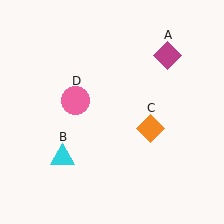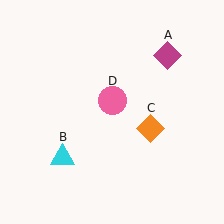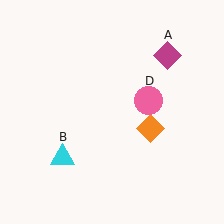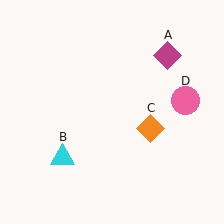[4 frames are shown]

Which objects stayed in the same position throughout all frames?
Magenta diamond (object A) and cyan triangle (object B) and orange diamond (object C) remained stationary.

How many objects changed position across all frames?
1 object changed position: pink circle (object D).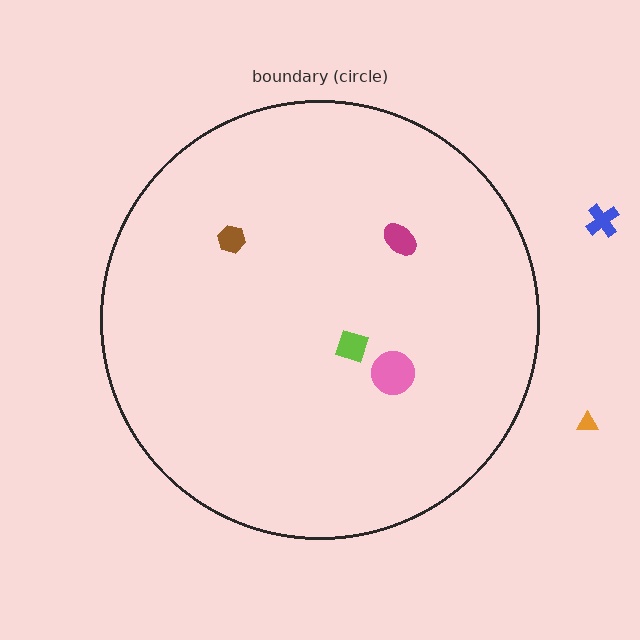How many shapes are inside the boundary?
4 inside, 2 outside.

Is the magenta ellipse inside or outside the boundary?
Inside.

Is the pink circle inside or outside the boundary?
Inside.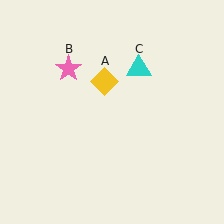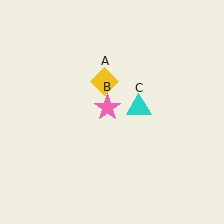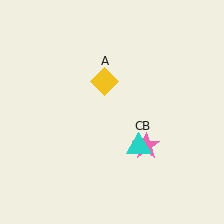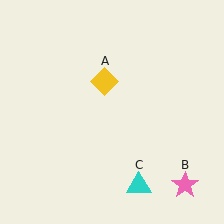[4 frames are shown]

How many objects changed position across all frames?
2 objects changed position: pink star (object B), cyan triangle (object C).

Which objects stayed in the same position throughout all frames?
Yellow diamond (object A) remained stationary.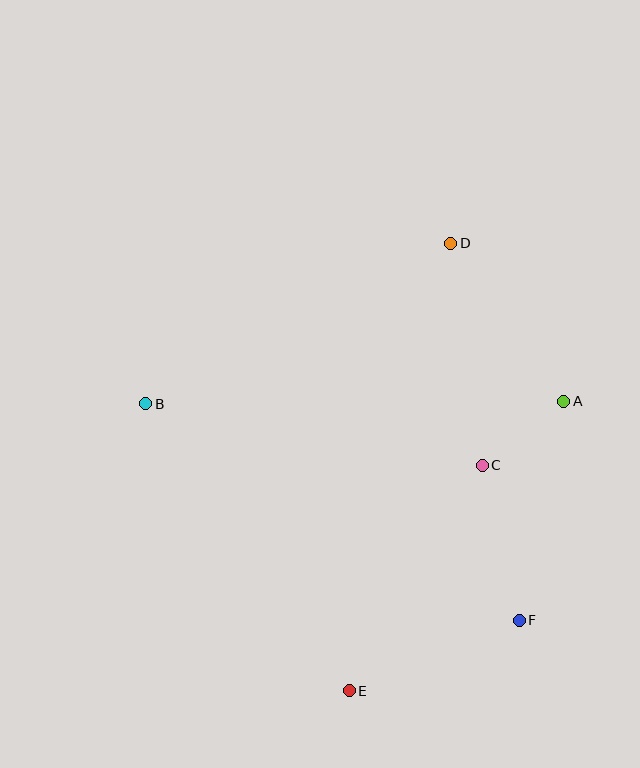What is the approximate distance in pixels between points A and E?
The distance between A and E is approximately 360 pixels.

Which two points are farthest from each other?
Points D and E are farthest from each other.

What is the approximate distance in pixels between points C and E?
The distance between C and E is approximately 262 pixels.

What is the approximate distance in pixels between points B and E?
The distance between B and E is approximately 352 pixels.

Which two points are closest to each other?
Points A and C are closest to each other.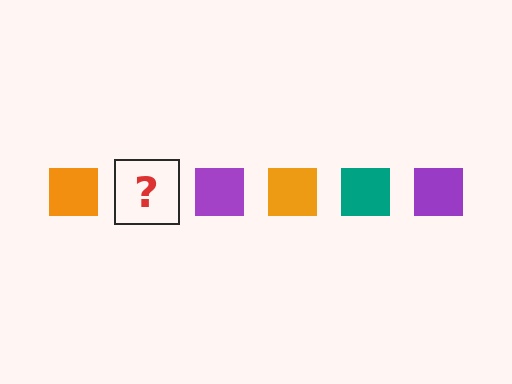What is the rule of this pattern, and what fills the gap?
The rule is that the pattern cycles through orange, teal, purple squares. The gap should be filled with a teal square.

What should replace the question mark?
The question mark should be replaced with a teal square.